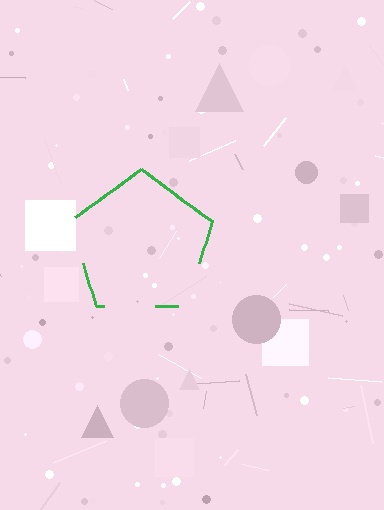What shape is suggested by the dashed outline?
The dashed outline suggests a pentagon.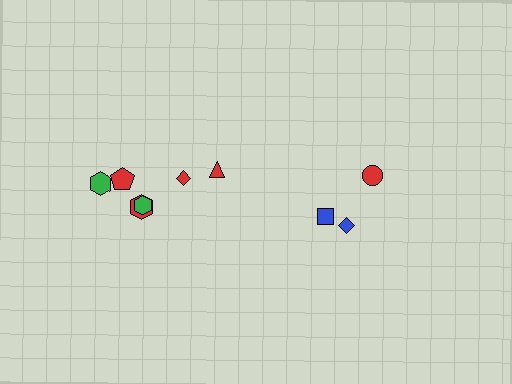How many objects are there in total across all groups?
There are 9 objects.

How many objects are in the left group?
There are 6 objects.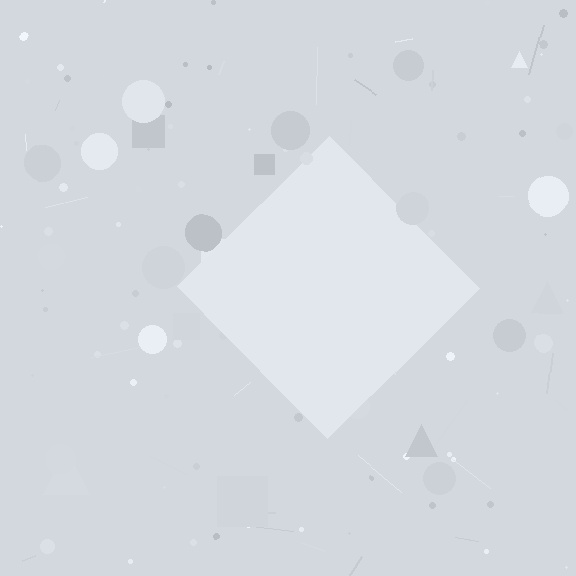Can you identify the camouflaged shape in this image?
The camouflaged shape is a diamond.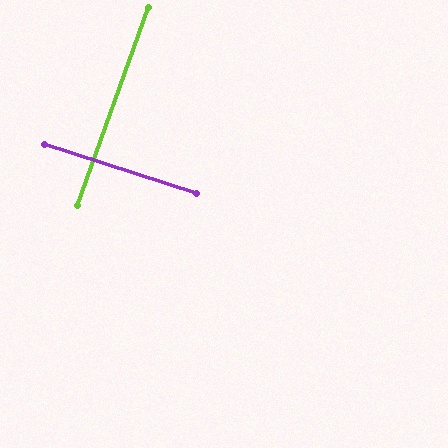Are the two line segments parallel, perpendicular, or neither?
Perpendicular — they meet at approximately 88°.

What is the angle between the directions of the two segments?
Approximately 88 degrees.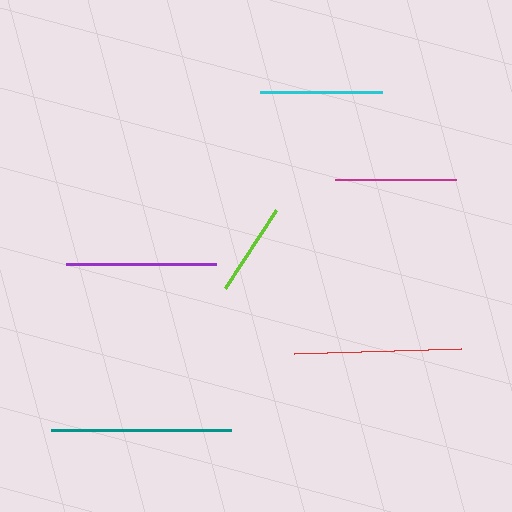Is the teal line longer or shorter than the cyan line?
The teal line is longer than the cyan line.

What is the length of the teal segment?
The teal segment is approximately 180 pixels long.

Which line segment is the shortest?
The lime line is the shortest at approximately 94 pixels.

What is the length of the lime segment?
The lime segment is approximately 94 pixels long.